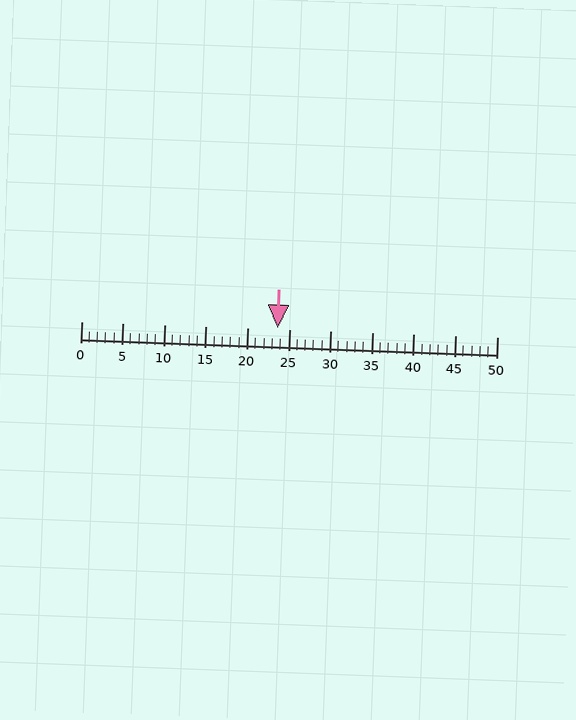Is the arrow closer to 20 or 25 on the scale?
The arrow is closer to 25.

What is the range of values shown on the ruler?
The ruler shows values from 0 to 50.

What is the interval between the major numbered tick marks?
The major tick marks are spaced 5 units apart.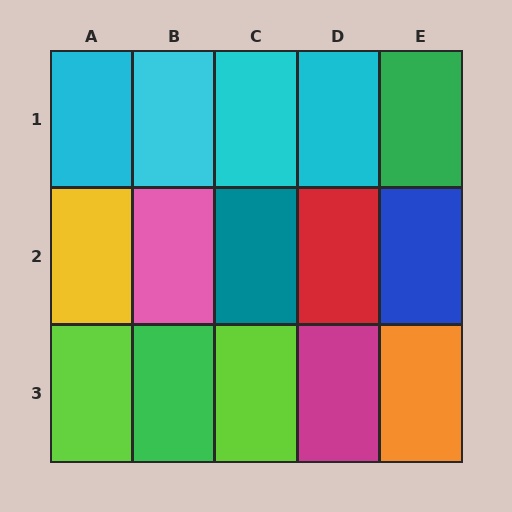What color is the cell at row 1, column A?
Cyan.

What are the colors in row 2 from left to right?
Yellow, pink, teal, red, blue.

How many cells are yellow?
1 cell is yellow.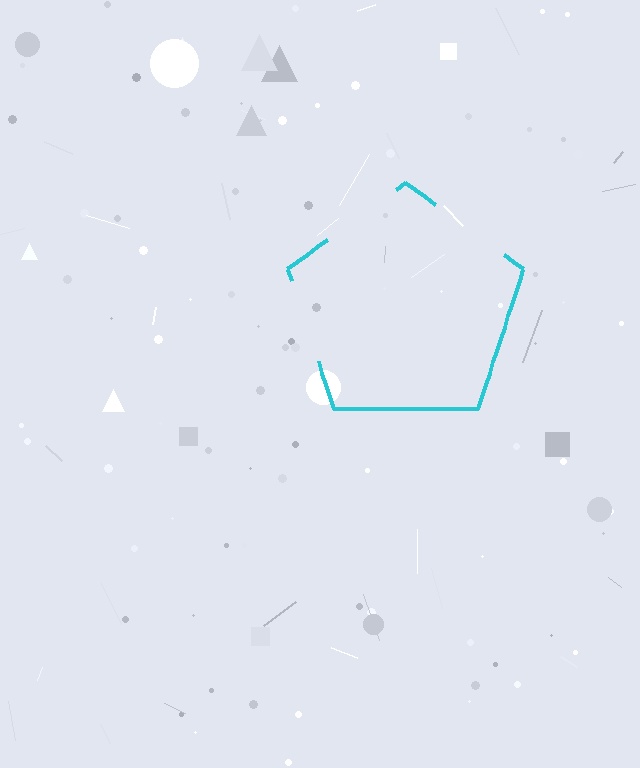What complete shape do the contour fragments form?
The contour fragments form a pentagon.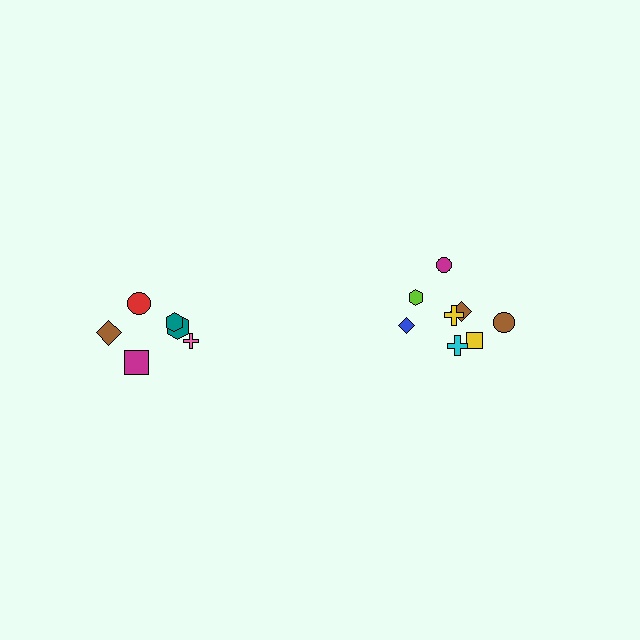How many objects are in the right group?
There are 8 objects.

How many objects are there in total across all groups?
There are 14 objects.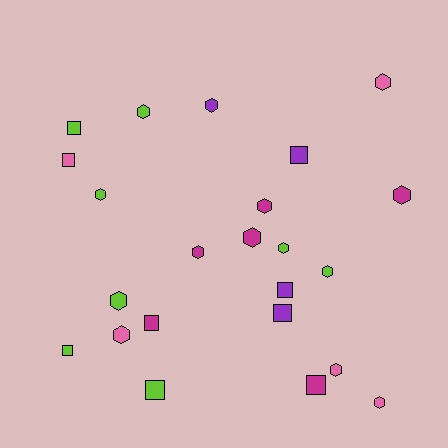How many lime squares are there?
There are 3 lime squares.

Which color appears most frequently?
Lime, with 8 objects.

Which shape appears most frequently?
Hexagon, with 14 objects.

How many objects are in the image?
There are 23 objects.